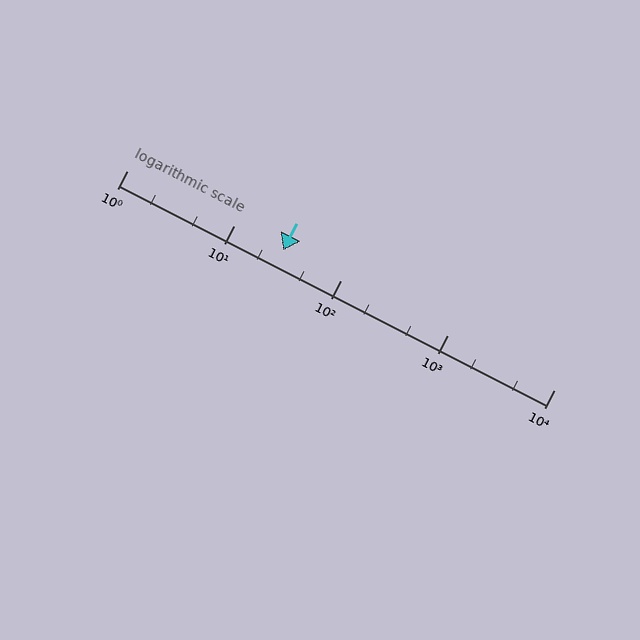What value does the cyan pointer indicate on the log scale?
The pointer indicates approximately 29.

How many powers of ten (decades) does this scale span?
The scale spans 4 decades, from 1 to 10000.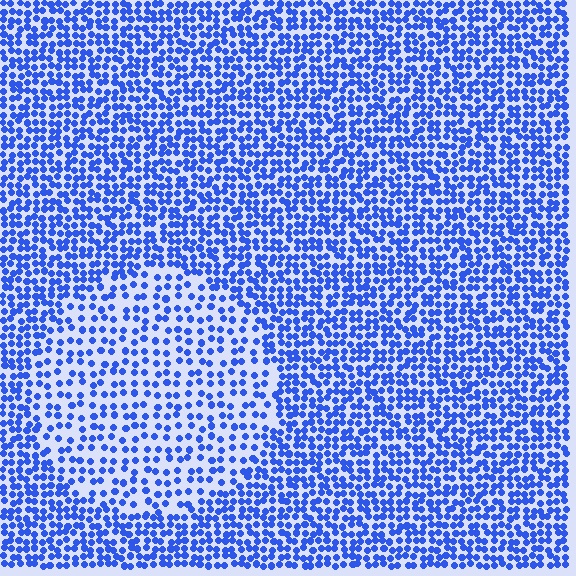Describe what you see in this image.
The image contains small blue elements arranged at two different densities. A circle-shaped region is visible where the elements are less densely packed than the surrounding area.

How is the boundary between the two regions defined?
The boundary is defined by a change in element density (approximately 1.9x ratio). All elements are the same color, size, and shape.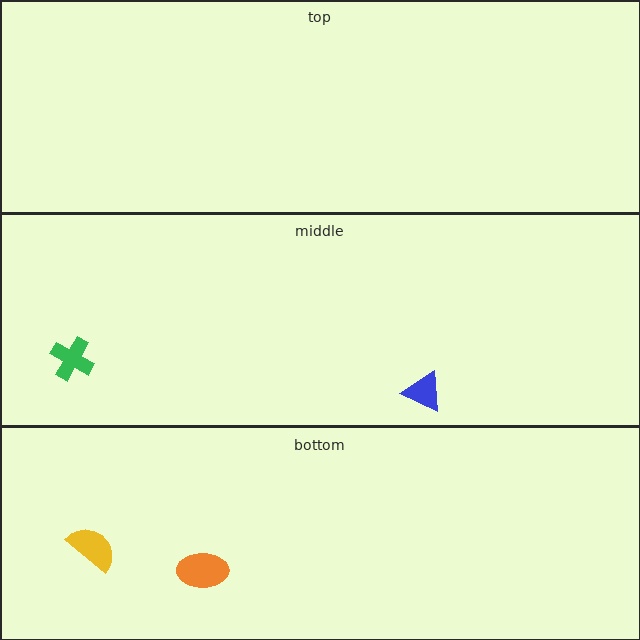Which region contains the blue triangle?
The middle region.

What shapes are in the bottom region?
The orange ellipse, the yellow semicircle.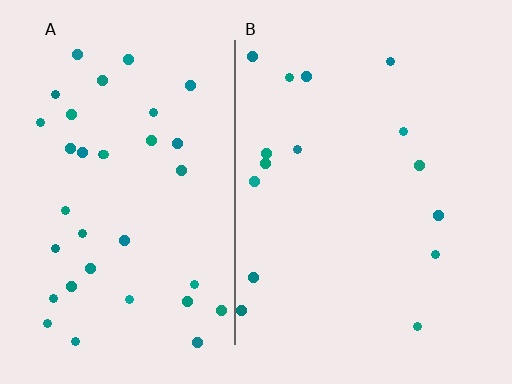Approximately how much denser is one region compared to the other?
Approximately 2.4× — region A over region B.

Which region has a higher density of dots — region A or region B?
A (the left).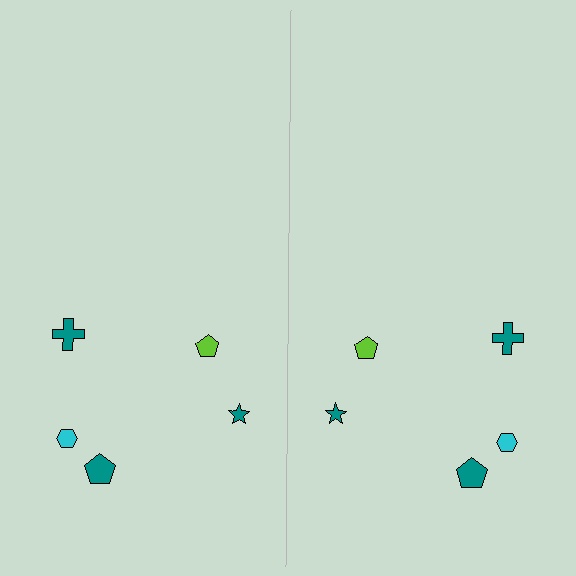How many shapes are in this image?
There are 10 shapes in this image.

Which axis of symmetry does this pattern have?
The pattern has a vertical axis of symmetry running through the center of the image.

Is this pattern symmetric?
Yes, this pattern has bilateral (reflection) symmetry.